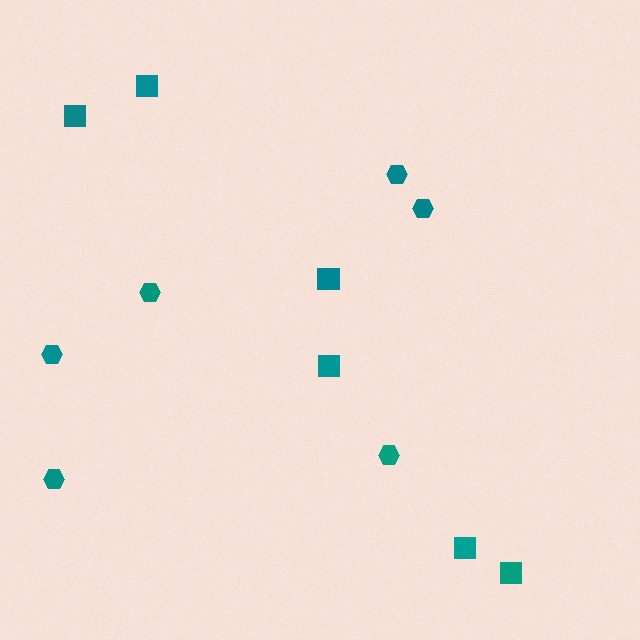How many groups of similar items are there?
There are 2 groups: one group of squares (6) and one group of hexagons (6).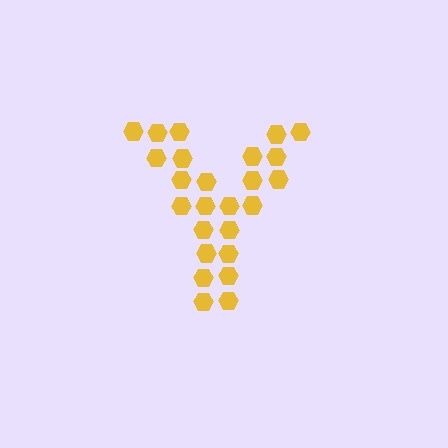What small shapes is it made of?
It is made of small hexagons.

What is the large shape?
The large shape is the letter Y.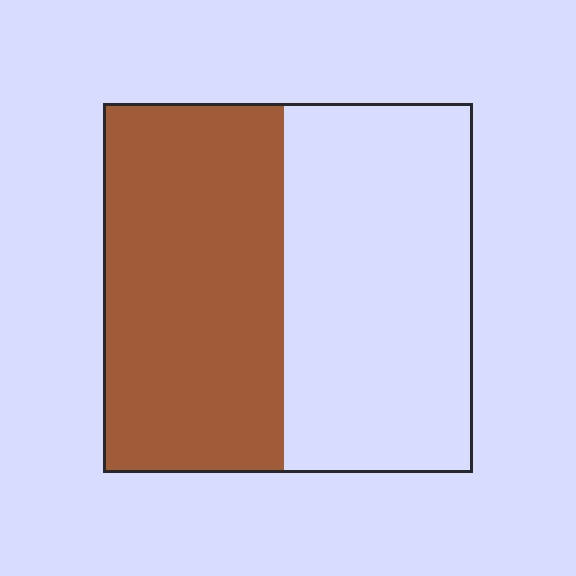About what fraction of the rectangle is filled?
About one half (1/2).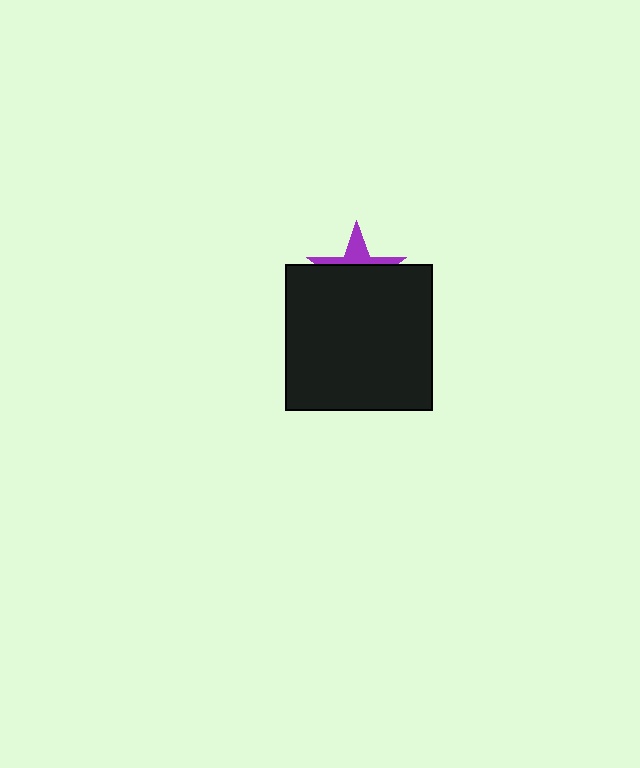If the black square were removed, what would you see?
You would see the complete purple star.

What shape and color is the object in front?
The object in front is a black square.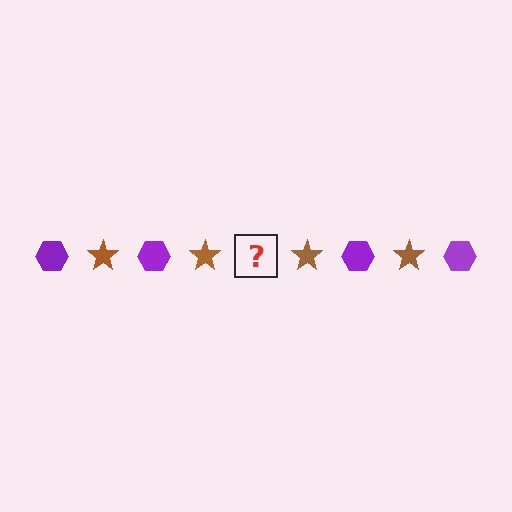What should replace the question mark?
The question mark should be replaced with a purple hexagon.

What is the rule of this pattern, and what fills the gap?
The rule is that the pattern alternates between purple hexagon and brown star. The gap should be filled with a purple hexagon.